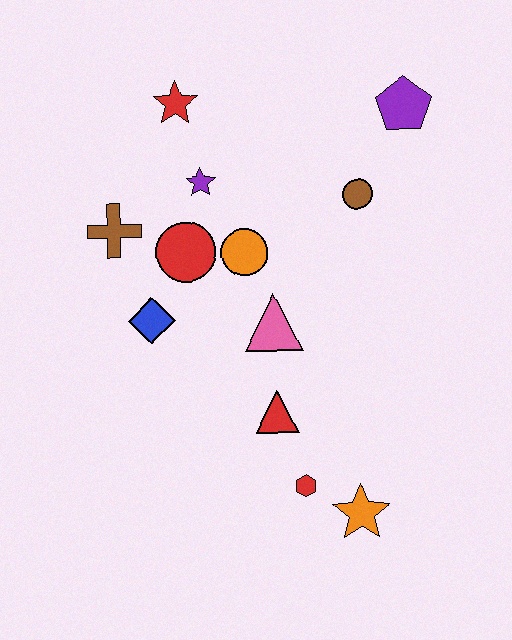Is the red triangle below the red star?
Yes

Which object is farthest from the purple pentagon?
The orange star is farthest from the purple pentagon.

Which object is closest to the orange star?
The red hexagon is closest to the orange star.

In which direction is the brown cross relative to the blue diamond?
The brown cross is above the blue diamond.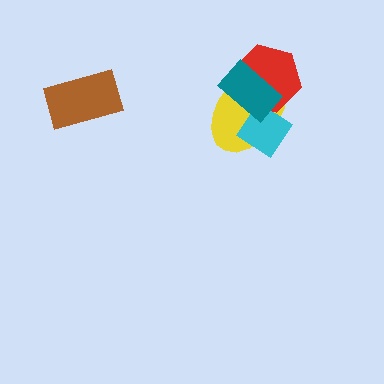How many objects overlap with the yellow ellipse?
3 objects overlap with the yellow ellipse.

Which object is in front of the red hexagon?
The teal rectangle is in front of the red hexagon.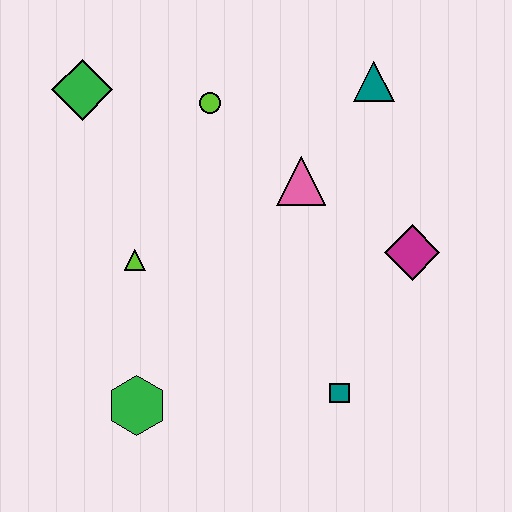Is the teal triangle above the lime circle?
Yes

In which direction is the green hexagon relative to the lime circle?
The green hexagon is below the lime circle.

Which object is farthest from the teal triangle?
The green hexagon is farthest from the teal triangle.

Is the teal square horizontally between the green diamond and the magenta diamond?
Yes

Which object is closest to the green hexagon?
The lime triangle is closest to the green hexagon.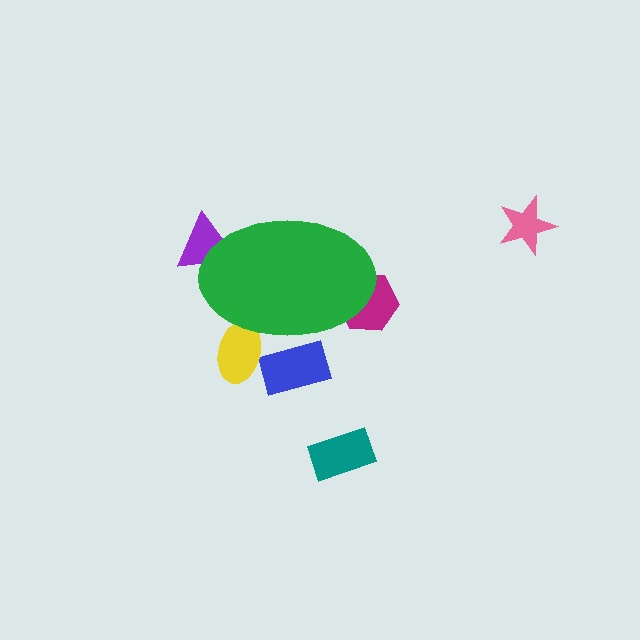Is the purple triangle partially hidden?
Yes, the purple triangle is partially hidden behind the green ellipse.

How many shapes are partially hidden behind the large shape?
4 shapes are partially hidden.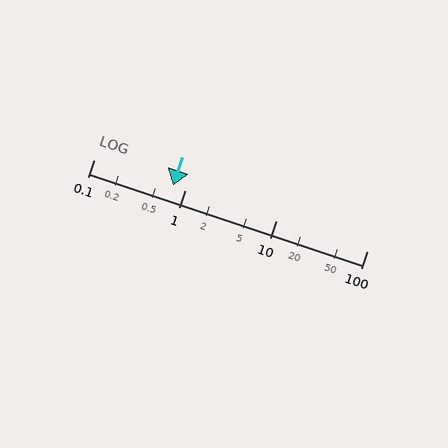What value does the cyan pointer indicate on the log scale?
The pointer indicates approximately 0.74.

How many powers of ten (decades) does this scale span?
The scale spans 3 decades, from 0.1 to 100.